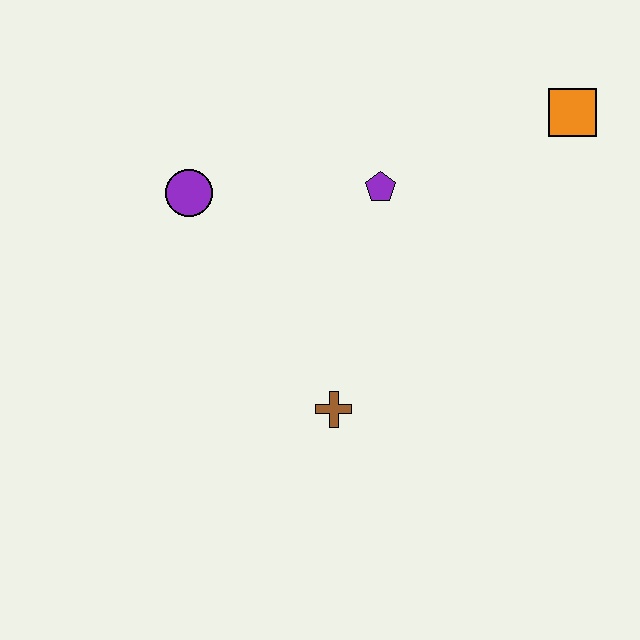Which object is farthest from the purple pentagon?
The brown cross is farthest from the purple pentagon.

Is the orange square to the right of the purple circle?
Yes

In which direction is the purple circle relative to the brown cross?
The purple circle is above the brown cross.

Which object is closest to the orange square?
The purple pentagon is closest to the orange square.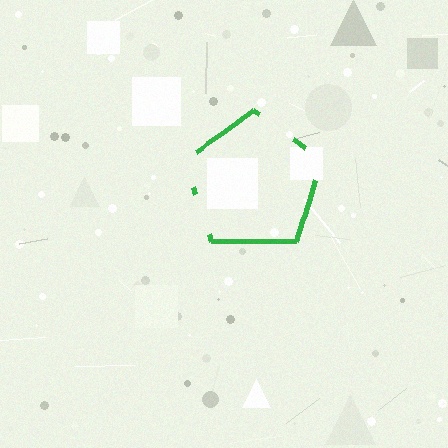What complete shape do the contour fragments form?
The contour fragments form a pentagon.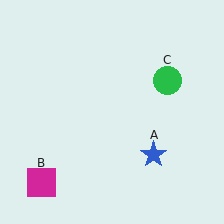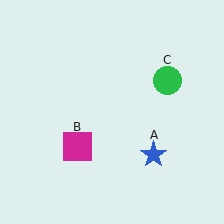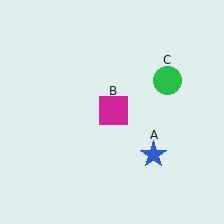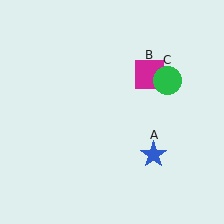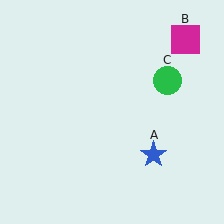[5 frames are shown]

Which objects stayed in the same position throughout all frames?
Blue star (object A) and green circle (object C) remained stationary.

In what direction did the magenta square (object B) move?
The magenta square (object B) moved up and to the right.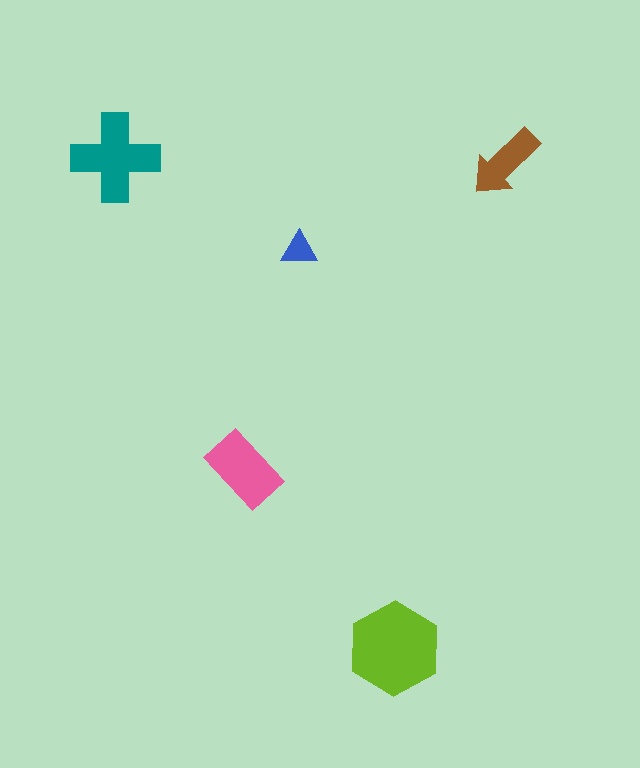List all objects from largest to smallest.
The lime hexagon, the teal cross, the pink rectangle, the brown arrow, the blue triangle.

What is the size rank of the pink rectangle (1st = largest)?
3rd.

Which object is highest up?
The teal cross is topmost.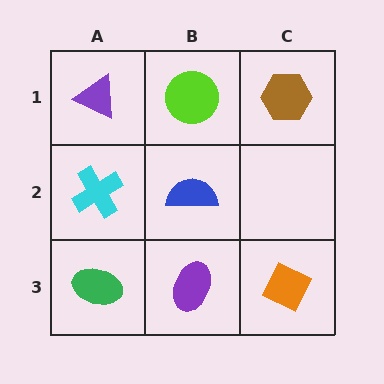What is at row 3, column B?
A purple ellipse.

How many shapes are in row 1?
3 shapes.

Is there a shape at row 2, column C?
No, that cell is empty.